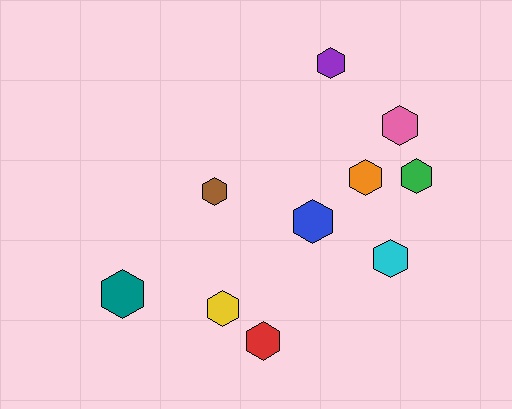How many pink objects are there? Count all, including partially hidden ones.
There is 1 pink object.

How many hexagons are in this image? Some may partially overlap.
There are 10 hexagons.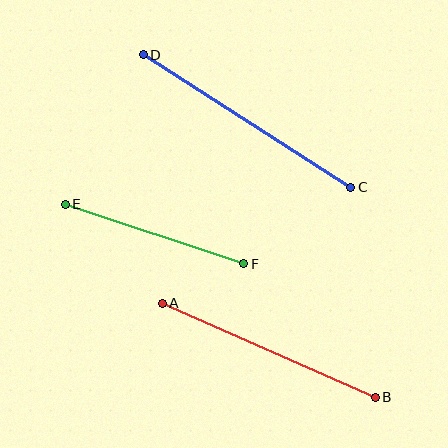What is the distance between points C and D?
The distance is approximately 246 pixels.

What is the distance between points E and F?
The distance is approximately 188 pixels.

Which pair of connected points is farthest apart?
Points C and D are farthest apart.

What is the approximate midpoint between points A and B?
The midpoint is at approximately (269, 350) pixels.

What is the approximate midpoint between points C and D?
The midpoint is at approximately (247, 121) pixels.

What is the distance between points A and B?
The distance is approximately 233 pixels.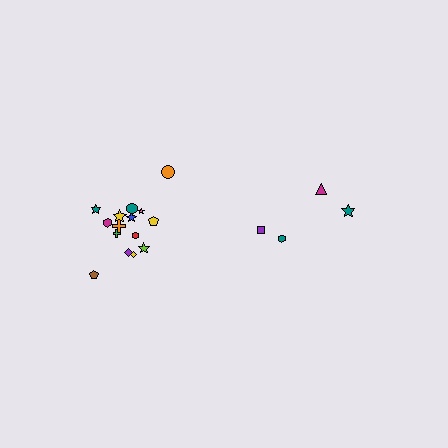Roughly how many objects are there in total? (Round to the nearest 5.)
Roughly 20 objects in total.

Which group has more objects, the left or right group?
The left group.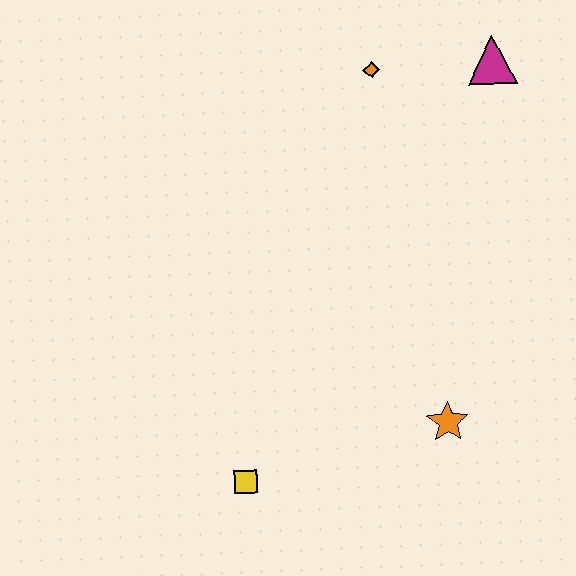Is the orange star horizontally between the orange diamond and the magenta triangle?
Yes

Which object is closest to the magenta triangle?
The orange diamond is closest to the magenta triangle.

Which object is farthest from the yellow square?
The magenta triangle is farthest from the yellow square.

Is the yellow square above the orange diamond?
No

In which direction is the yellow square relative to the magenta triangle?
The yellow square is below the magenta triangle.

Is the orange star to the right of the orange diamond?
Yes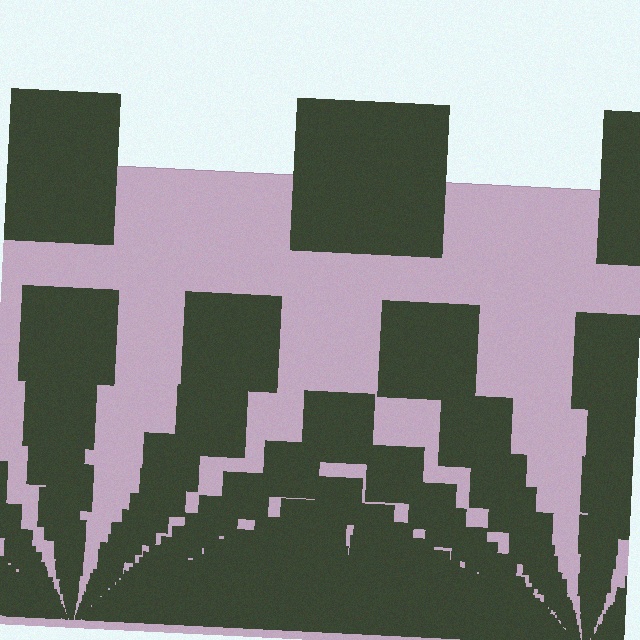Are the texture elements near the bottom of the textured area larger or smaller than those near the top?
Smaller. The gradient is inverted — elements near the bottom are smaller and denser.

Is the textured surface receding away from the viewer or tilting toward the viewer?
The surface appears to tilt toward the viewer. Texture elements get larger and sparser toward the top.